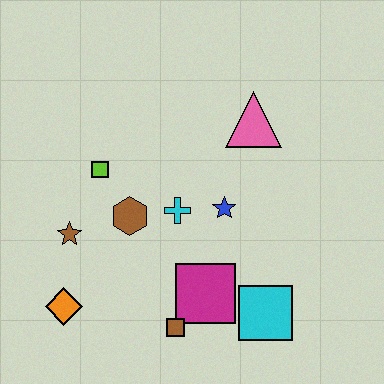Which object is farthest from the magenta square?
The pink triangle is farthest from the magenta square.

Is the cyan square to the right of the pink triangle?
Yes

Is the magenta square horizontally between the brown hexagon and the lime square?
No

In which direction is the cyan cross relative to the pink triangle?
The cyan cross is below the pink triangle.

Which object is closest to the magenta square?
The brown square is closest to the magenta square.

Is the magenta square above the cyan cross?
No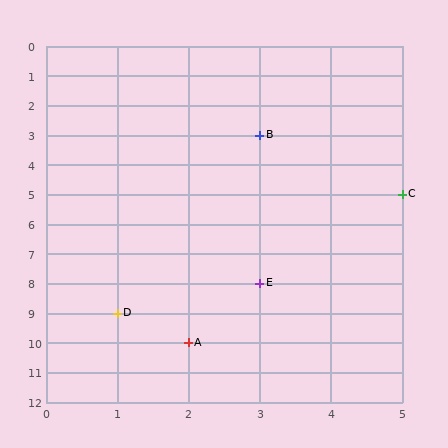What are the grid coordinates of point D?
Point D is at grid coordinates (1, 9).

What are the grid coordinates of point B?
Point B is at grid coordinates (3, 3).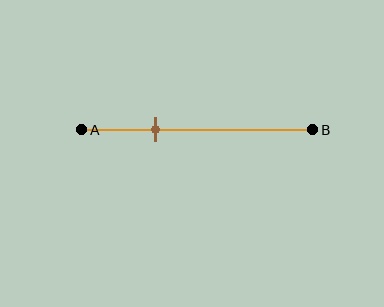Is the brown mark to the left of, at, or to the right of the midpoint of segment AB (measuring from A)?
The brown mark is to the left of the midpoint of segment AB.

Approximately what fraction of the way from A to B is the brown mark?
The brown mark is approximately 30% of the way from A to B.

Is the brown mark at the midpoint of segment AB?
No, the mark is at about 30% from A, not at the 50% midpoint.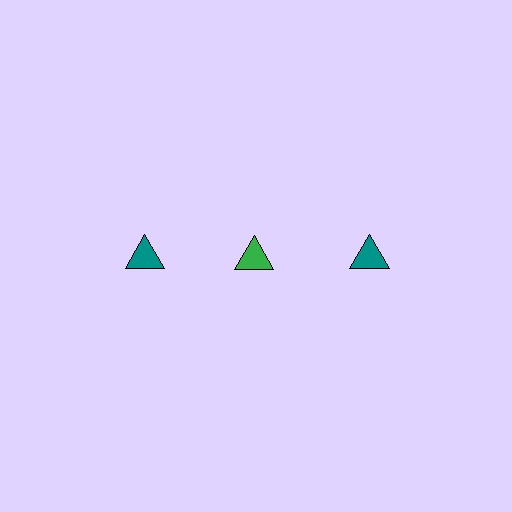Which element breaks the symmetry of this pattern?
The green triangle in the top row, second from left column breaks the symmetry. All other shapes are teal triangles.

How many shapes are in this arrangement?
There are 3 shapes arranged in a grid pattern.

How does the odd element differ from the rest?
It has a different color: green instead of teal.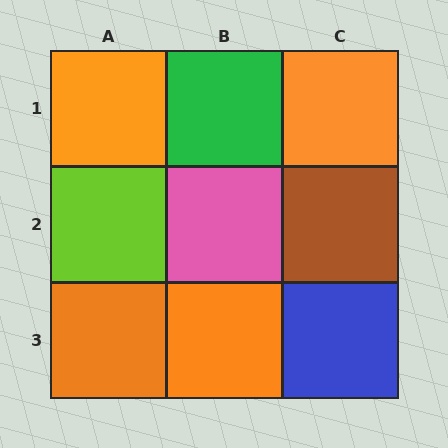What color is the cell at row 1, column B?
Green.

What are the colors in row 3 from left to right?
Orange, orange, blue.